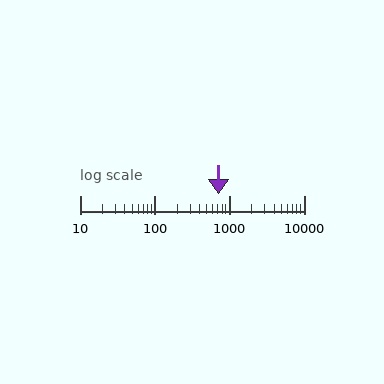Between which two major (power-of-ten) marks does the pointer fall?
The pointer is between 100 and 1000.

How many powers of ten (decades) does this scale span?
The scale spans 3 decades, from 10 to 10000.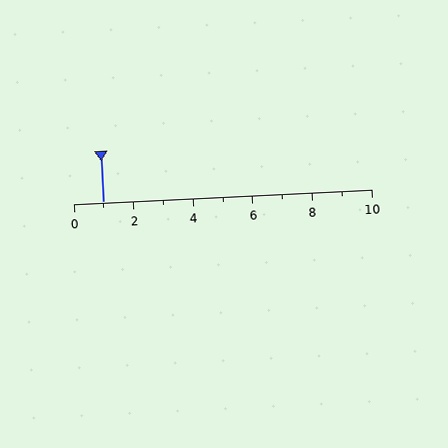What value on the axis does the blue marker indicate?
The marker indicates approximately 1.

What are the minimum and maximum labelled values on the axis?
The axis runs from 0 to 10.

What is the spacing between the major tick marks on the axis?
The major ticks are spaced 2 apart.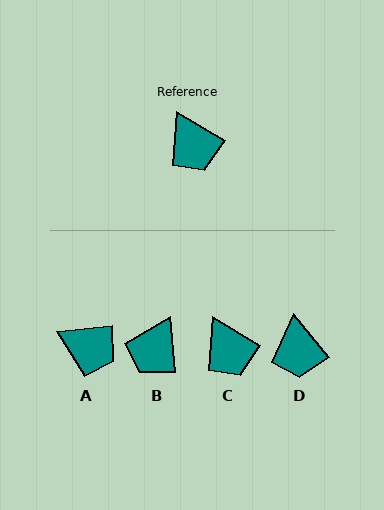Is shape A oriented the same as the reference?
No, it is off by about 36 degrees.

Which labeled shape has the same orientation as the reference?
C.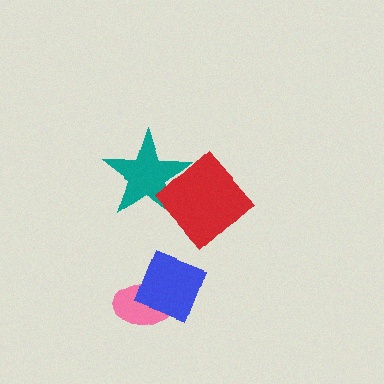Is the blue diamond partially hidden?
No, no other shape covers it.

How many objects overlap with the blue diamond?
1 object overlaps with the blue diamond.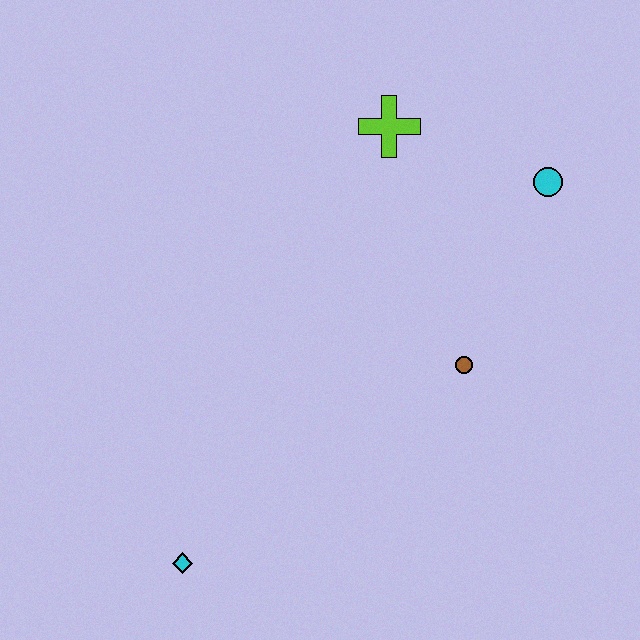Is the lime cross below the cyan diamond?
No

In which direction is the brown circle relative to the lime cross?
The brown circle is below the lime cross.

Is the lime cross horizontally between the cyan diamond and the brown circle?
Yes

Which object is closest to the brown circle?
The cyan circle is closest to the brown circle.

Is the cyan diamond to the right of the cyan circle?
No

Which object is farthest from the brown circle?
The cyan diamond is farthest from the brown circle.